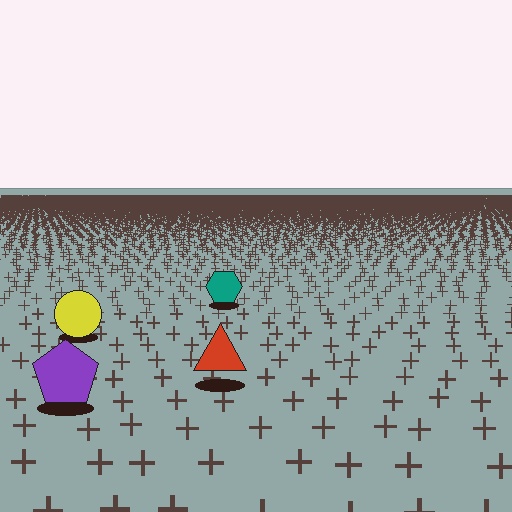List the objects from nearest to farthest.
From nearest to farthest: the purple pentagon, the red triangle, the yellow circle, the teal hexagon.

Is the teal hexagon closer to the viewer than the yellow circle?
No. The yellow circle is closer — you can tell from the texture gradient: the ground texture is coarser near it.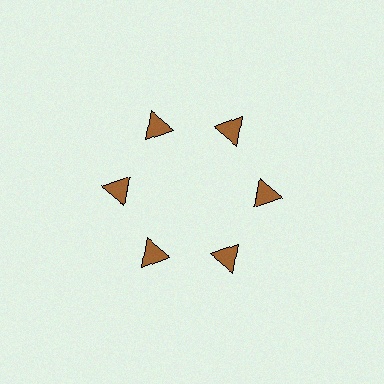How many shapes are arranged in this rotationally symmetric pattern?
There are 6 shapes, arranged in 6 groups of 1.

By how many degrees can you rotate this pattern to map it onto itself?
The pattern maps onto itself every 60 degrees of rotation.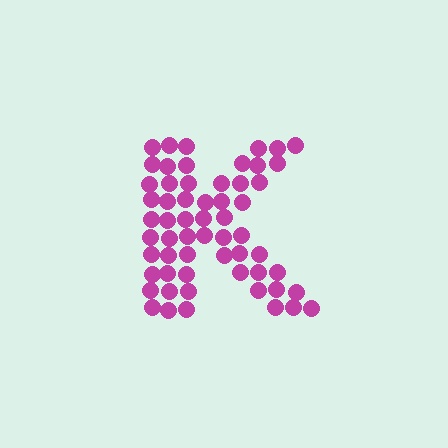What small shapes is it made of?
It is made of small circles.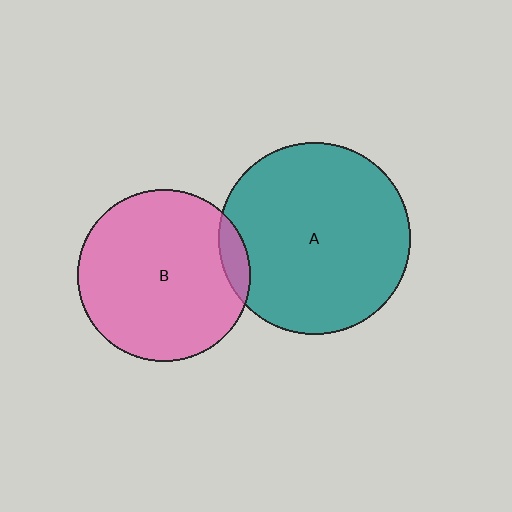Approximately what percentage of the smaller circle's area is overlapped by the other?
Approximately 5%.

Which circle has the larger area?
Circle A (teal).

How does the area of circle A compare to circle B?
Approximately 1.2 times.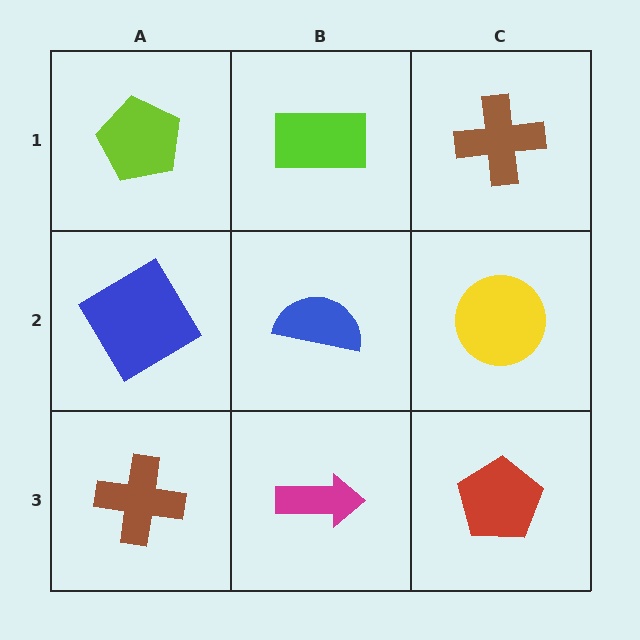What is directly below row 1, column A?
A blue diamond.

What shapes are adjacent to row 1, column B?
A blue semicircle (row 2, column B), a lime pentagon (row 1, column A), a brown cross (row 1, column C).